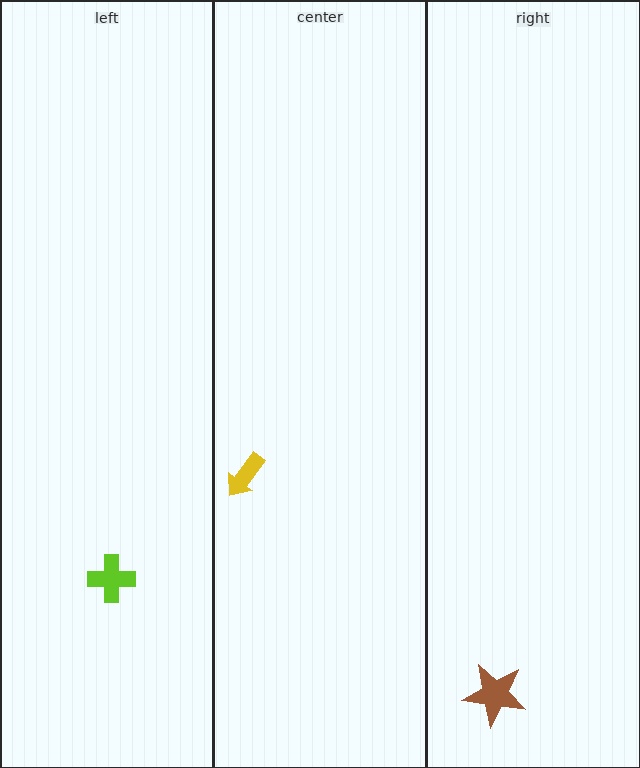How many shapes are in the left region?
1.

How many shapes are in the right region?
1.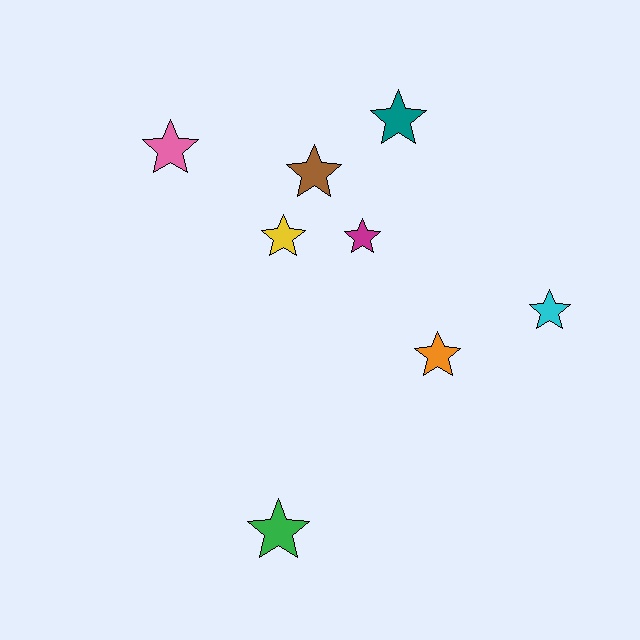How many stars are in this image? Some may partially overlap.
There are 8 stars.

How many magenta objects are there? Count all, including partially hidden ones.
There is 1 magenta object.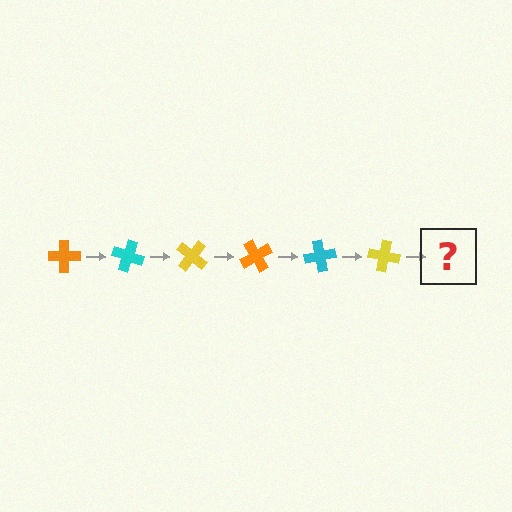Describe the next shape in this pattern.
It should be an orange cross, rotated 120 degrees from the start.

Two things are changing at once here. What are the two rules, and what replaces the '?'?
The two rules are that it rotates 20 degrees each step and the color cycles through orange, cyan, and yellow. The '?' should be an orange cross, rotated 120 degrees from the start.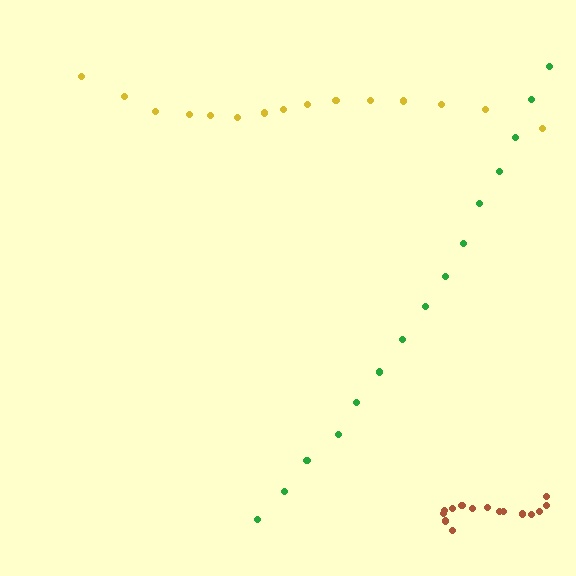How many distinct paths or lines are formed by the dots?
There are 3 distinct paths.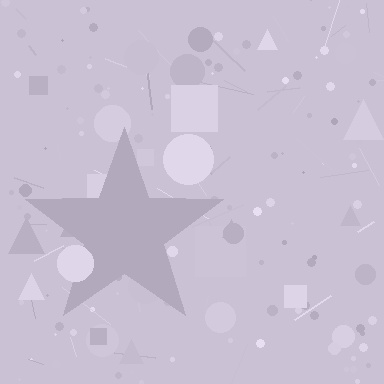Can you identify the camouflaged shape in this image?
The camouflaged shape is a star.